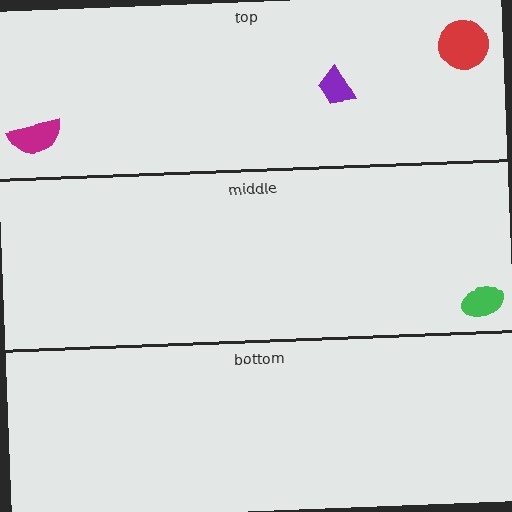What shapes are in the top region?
The magenta semicircle, the red circle, the purple trapezoid.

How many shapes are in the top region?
3.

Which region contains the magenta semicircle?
The top region.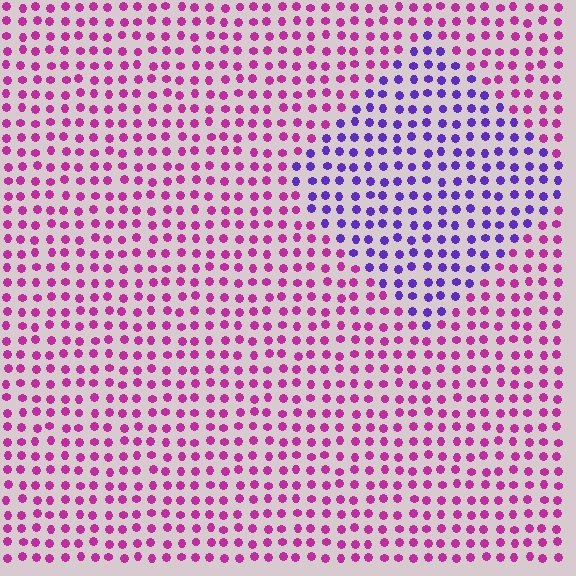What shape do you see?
I see a diamond.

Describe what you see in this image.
The image is filled with small magenta elements in a uniform arrangement. A diamond-shaped region is visible where the elements are tinted to a slightly different hue, forming a subtle color boundary.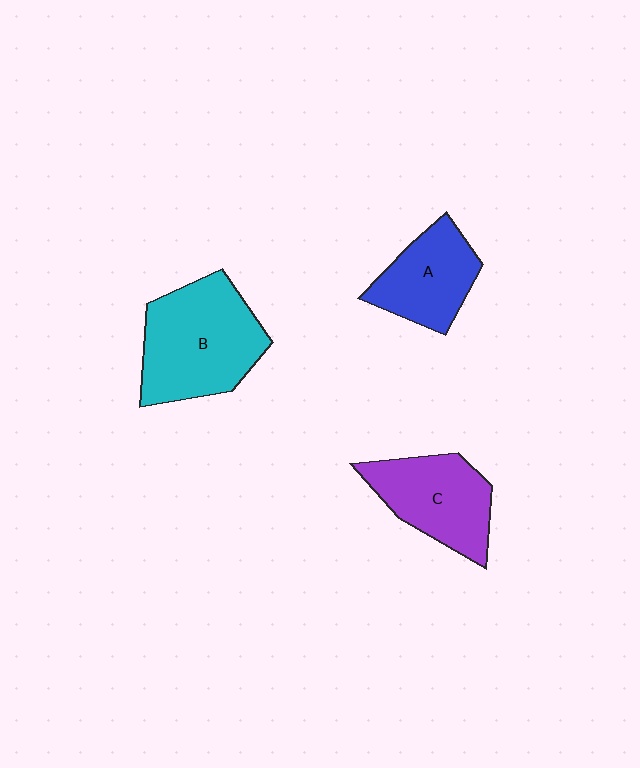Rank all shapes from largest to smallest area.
From largest to smallest: B (cyan), C (purple), A (blue).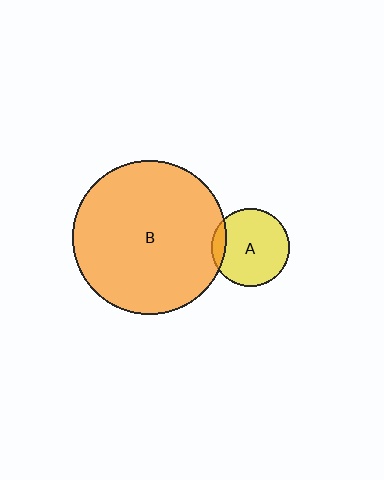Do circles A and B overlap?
Yes.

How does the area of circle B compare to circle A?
Approximately 3.8 times.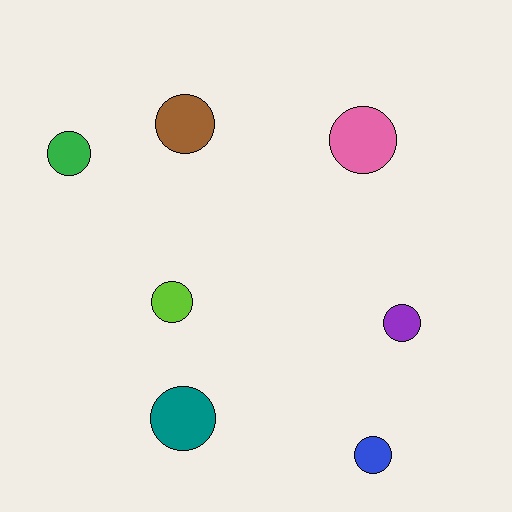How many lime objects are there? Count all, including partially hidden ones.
There is 1 lime object.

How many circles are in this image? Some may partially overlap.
There are 7 circles.